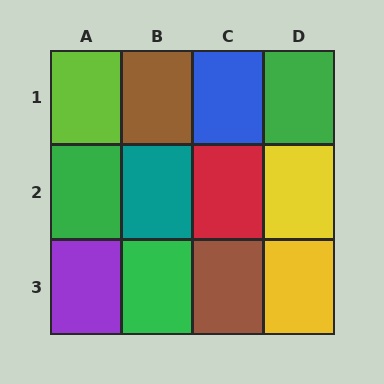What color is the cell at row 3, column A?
Purple.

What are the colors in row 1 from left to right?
Lime, brown, blue, green.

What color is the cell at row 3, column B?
Green.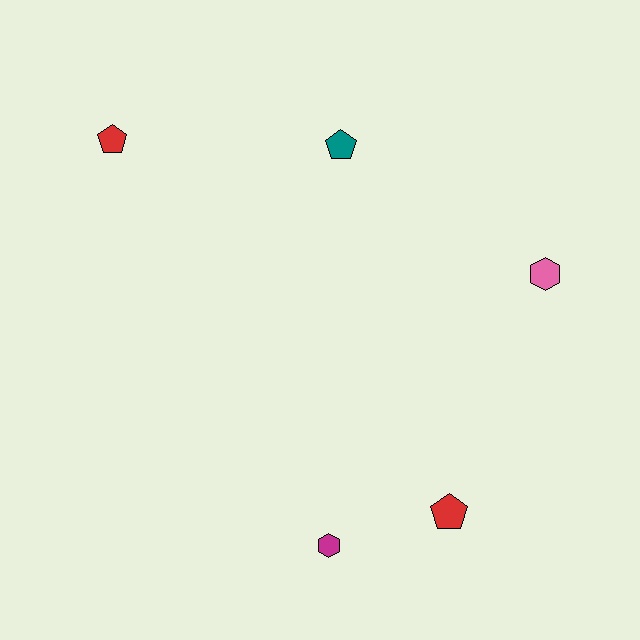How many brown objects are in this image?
There are no brown objects.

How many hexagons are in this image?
There are 2 hexagons.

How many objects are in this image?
There are 5 objects.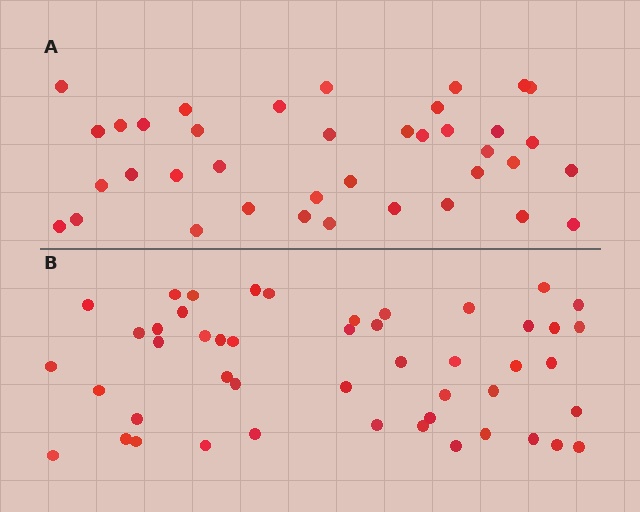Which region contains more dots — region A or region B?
Region B (the bottom region) has more dots.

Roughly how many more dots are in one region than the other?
Region B has roughly 10 or so more dots than region A.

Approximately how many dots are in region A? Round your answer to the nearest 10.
About 40 dots. (The exact count is 38, which rounds to 40.)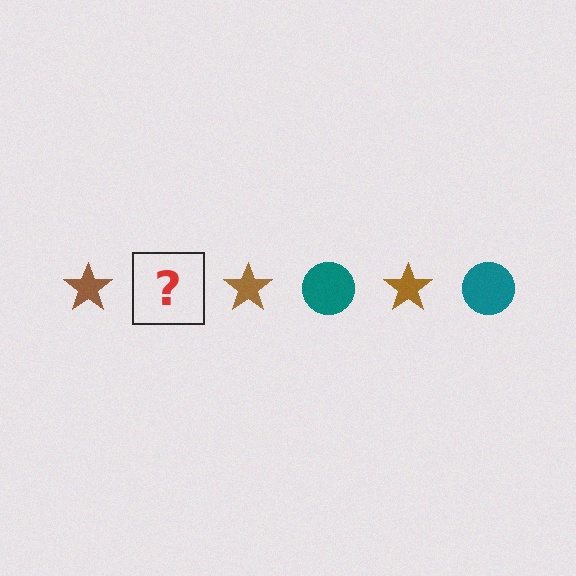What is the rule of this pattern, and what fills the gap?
The rule is that the pattern alternates between brown star and teal circle. The gap should be filled with a teal circle.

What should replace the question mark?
The question mark should be replaced with a teal circle.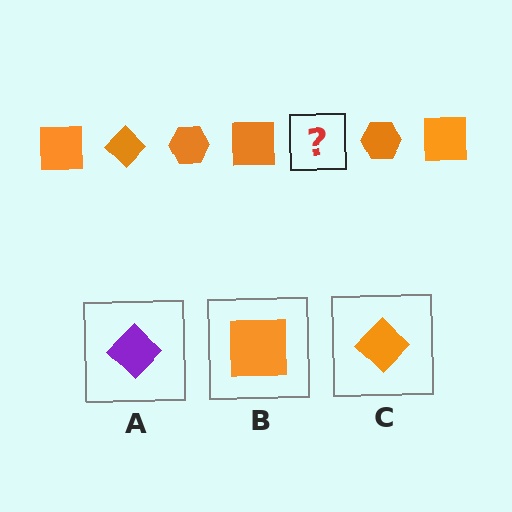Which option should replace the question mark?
Option C.